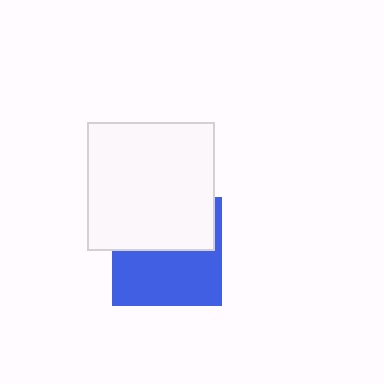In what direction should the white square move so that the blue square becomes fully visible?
The white square should move up. That is the shortest direction to clear the overlap and leave the blue square fully visible.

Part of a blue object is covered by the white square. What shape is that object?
It is a square.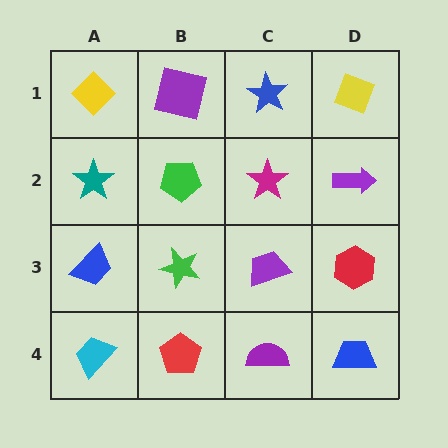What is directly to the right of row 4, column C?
A blue trapezoid.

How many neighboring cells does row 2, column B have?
4.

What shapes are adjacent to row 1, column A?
A teal star (row 2, column A), a purple square (row 1, column B).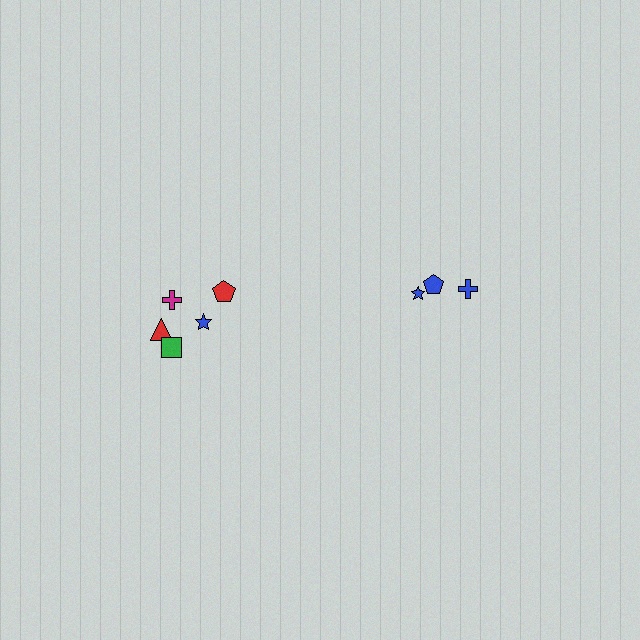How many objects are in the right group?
There are 3 objects.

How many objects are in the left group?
There are 5 objects.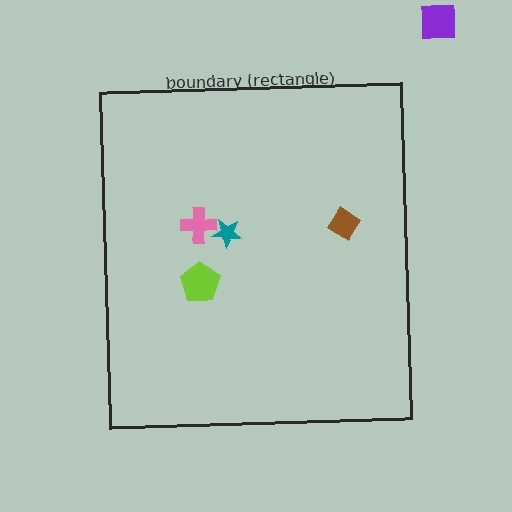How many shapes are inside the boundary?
4 inside, 1 outside.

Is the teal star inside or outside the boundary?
Inside.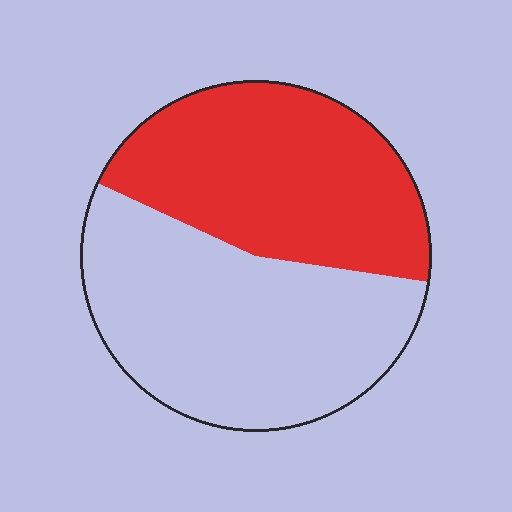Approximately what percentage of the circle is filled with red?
Approximately 45%.